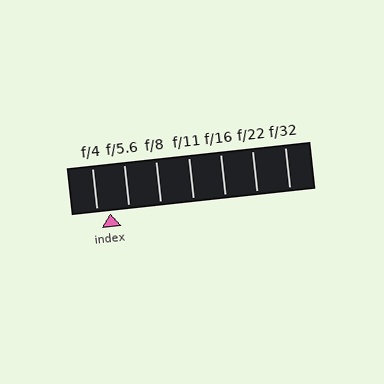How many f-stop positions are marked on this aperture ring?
There are 7 f-stop positions marked.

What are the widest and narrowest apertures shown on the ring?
The widest aperture shown is f/4 and the narrowest is f/32.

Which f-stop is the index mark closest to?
The index mark is closest to f/4.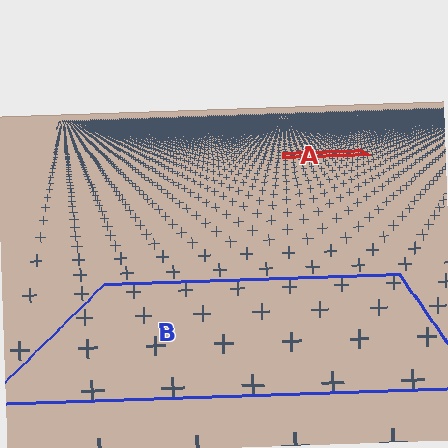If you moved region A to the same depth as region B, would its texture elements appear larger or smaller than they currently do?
They would appear larger. At a closer depth, the same texture elements are projected at a bigger on-screen size.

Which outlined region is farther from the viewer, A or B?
Region A is farther from the viewer — the texture elements inside it appear smaller and more densely packed.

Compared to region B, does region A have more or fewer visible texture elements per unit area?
Region A has more texture elements per unit area — they are packed more densely because it is farther away.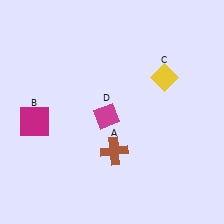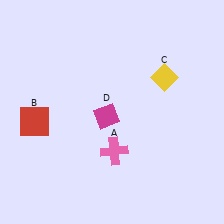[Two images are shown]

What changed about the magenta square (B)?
In Image 1, B is magenta. In Image 2, it changed to red.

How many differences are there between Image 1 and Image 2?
There are 2 differences between the two images.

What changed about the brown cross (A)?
In Image 1, A is brown. In Image 2, it changed to pink.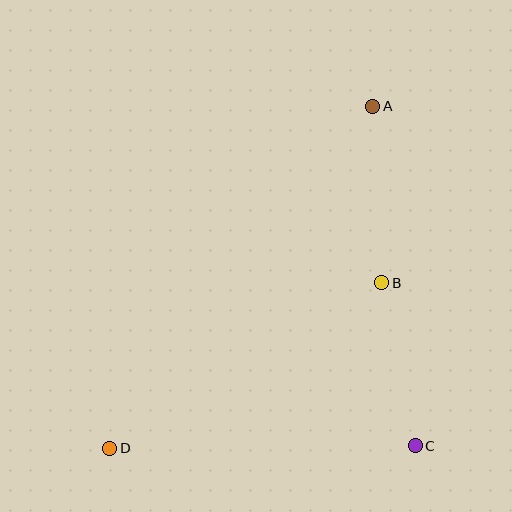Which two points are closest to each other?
Points B and C are closest to each other.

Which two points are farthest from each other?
Points A and D are farthest from each other.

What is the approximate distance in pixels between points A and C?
The distance between A and C is approximately 342 pixels.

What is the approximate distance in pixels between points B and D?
The distance between B and D is approximately 319 pixels.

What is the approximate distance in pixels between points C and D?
The distance between C and D is approximately 306 pixels.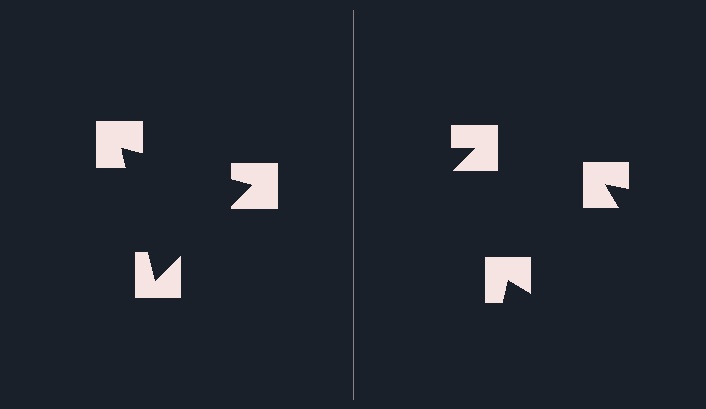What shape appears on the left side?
An illusory triangle.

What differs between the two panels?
The notched squares are positioned identically on both sides; only the wedge orientations differ. On the left they align to a triangle; on the right they are misaligned.